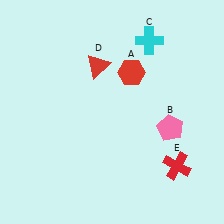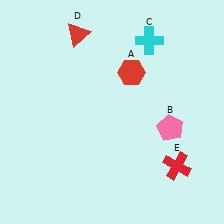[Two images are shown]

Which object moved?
The red triangle (D) moved up.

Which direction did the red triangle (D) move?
The red triangle (D) moved up.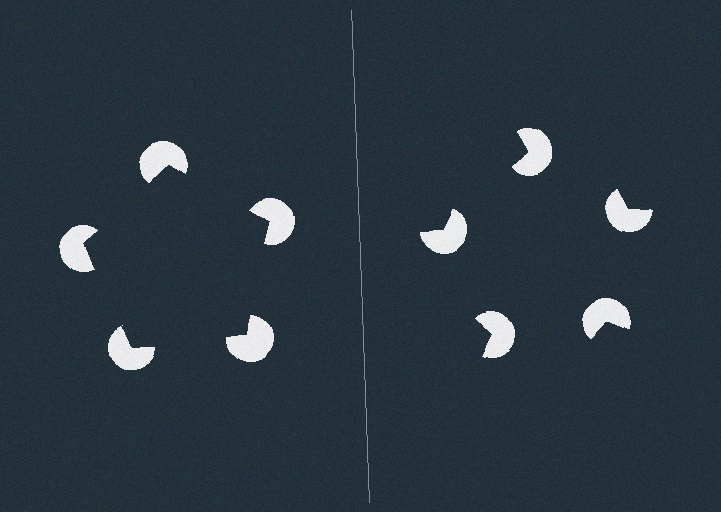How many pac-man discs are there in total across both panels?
10 — 5 on each side.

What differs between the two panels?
The pac-man discs are positioned identically on both sides; only the wedge orientations differ. On the left they align to a pentagon; on the right they are misaligned.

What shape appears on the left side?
An illusory pentagon.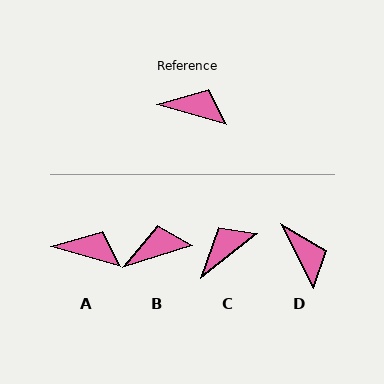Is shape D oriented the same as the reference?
No, it is off by about 47 degrees.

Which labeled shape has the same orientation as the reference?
A.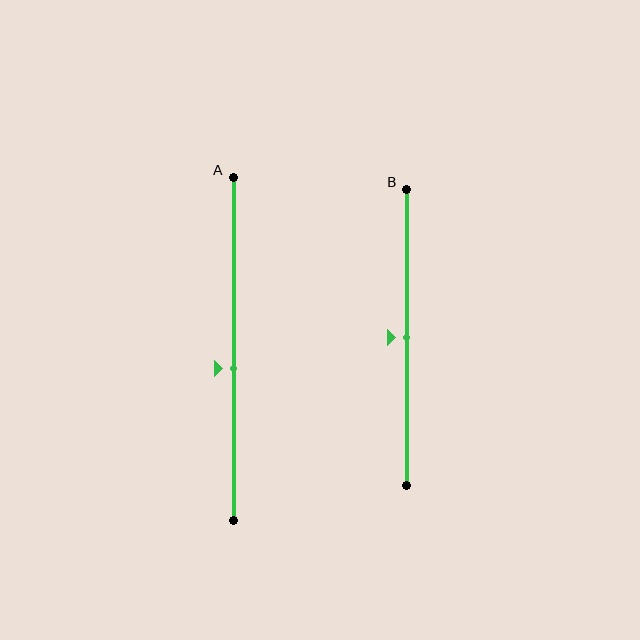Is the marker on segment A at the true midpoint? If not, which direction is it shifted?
No, the marker on segment A is shifted downward by about 6% of the segment length.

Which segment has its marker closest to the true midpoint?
Segment B has its marker closest to the true midpoint.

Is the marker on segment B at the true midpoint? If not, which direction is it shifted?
Yes, the marker on segment B is at the true midpoint.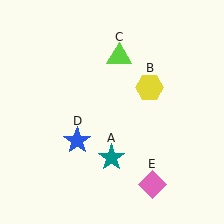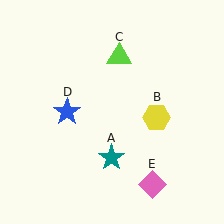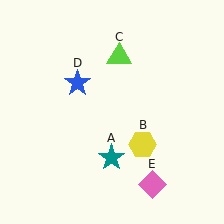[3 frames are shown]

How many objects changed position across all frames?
2 objects changed position: yellow hexagon (object B), blue star (object D).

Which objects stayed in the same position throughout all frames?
Teal star (object A) and lime triangle (object C) and pink diamond (object E) remained stationary.